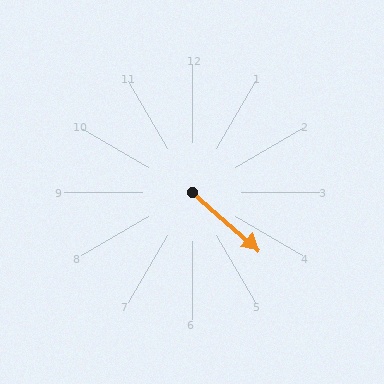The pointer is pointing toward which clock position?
Roughly 4 o'clock.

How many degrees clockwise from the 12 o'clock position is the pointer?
Approximately 131 degrees.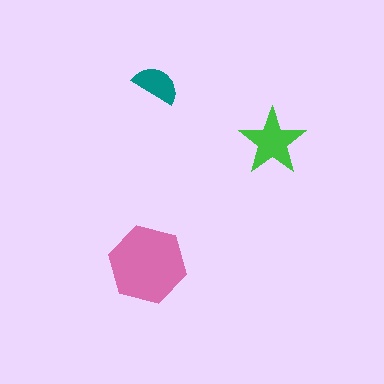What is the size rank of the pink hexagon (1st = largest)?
1st.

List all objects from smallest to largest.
The teal semicircle, the green star, the pink hexagon.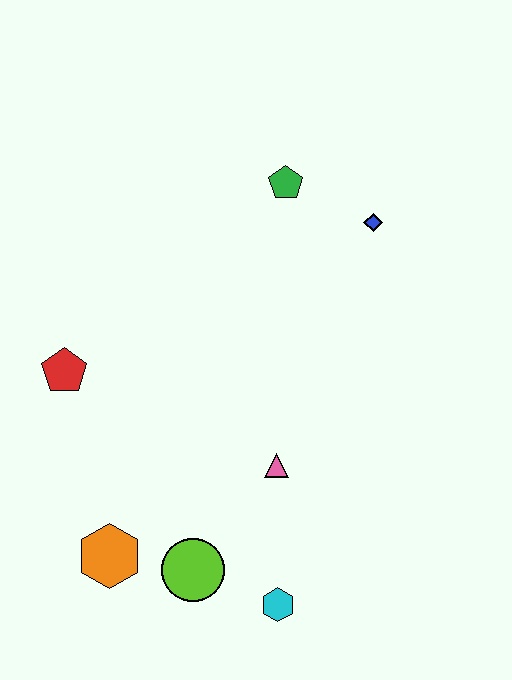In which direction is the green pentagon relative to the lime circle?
The green pentagon is above the lime circle.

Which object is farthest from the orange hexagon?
The blue diamond is farthest from the orange hexagon.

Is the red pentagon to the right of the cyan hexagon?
No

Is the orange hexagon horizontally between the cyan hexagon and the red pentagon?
Yes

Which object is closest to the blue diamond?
The green pentagon is closest to the blue diamond.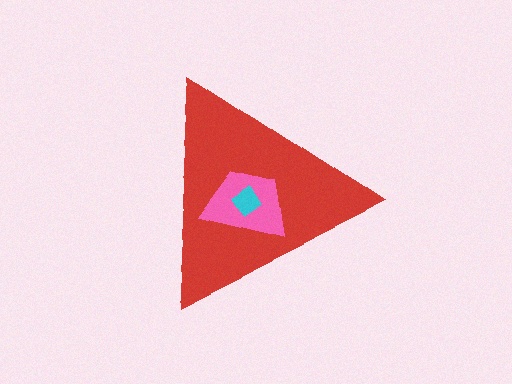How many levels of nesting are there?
3.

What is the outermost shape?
The red triangle.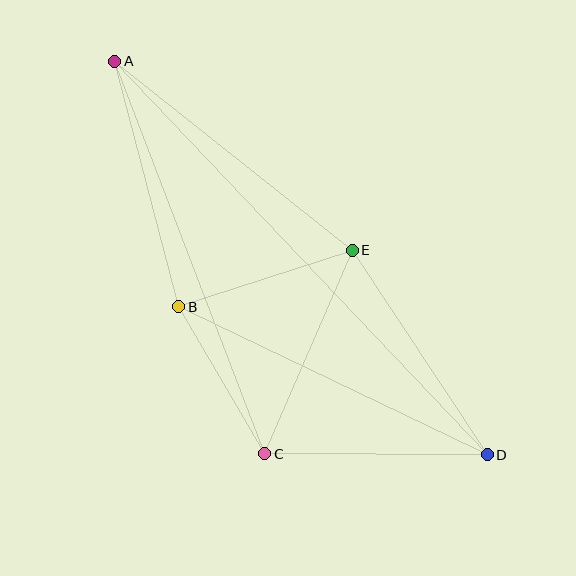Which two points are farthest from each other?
Points A and D are farthest from each other.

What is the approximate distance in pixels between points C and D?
The distance between C and D is approximately 223 pixels.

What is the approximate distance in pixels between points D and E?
The distance between D and E is approximately 245 pixels.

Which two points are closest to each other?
Points B and C are closest to each other.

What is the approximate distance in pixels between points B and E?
The distance between B and E is approximately 182 pixels.